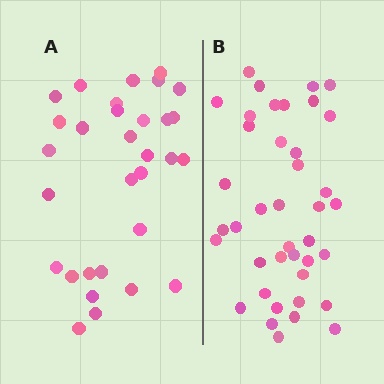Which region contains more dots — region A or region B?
Region B (the right region) has more dots.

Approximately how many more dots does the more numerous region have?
Region B has roughly 8 or so more dots than region A.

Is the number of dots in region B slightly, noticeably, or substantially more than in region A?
Region B has noticeably more, but not dramatically so. The ratio is roughly 1.3 to 1.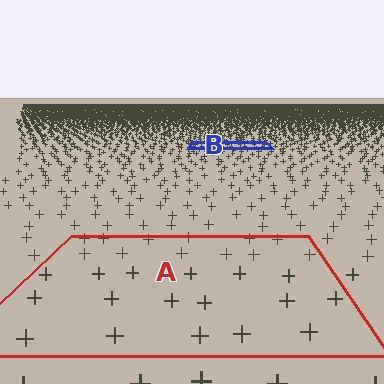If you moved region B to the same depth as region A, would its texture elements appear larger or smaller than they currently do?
They would appear larger. At a closer depth, the same texture elements are projected at a bigger on-screen size.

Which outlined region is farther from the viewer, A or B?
Region B is farther from the viewer — the texture elements inside it appear smaller and more densely packed.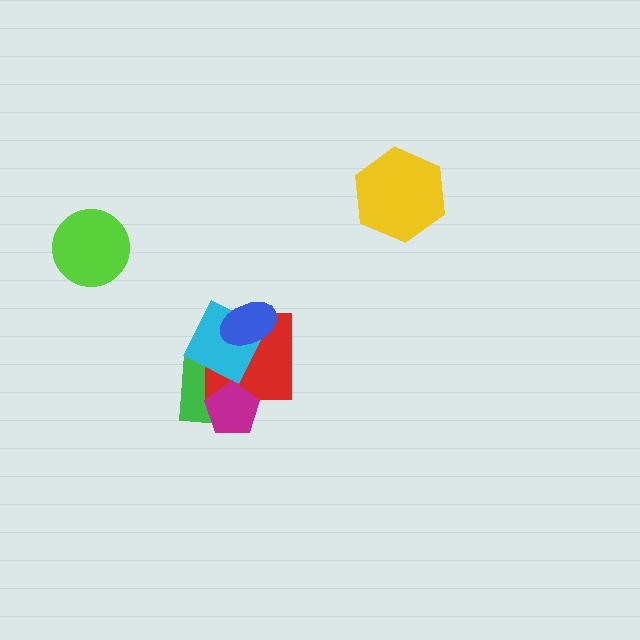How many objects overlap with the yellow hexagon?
0 objects overlap with the yellow hexagon.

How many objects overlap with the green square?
3 objects overlap with the green square.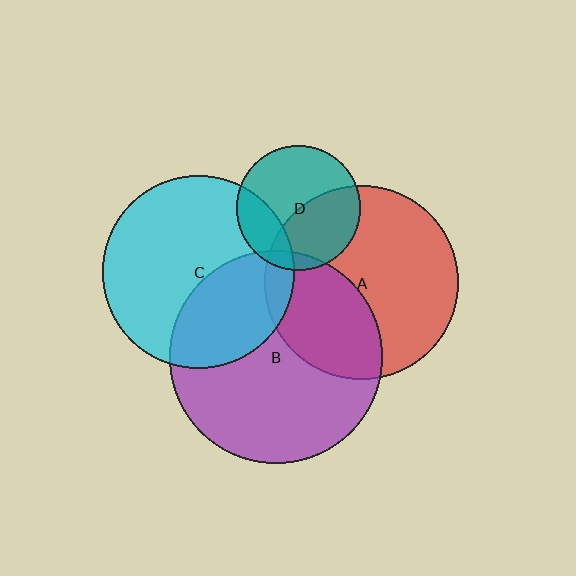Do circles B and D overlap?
Yes.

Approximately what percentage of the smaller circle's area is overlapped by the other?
Approximately 5%.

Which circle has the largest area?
Circle B (purple).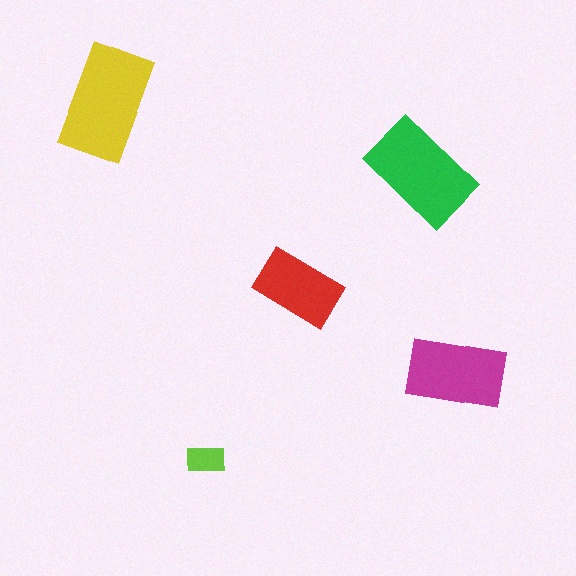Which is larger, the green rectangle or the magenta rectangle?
The green one.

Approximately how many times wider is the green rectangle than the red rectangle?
About 1.5 times wider.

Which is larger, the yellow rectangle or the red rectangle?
The yellow one.